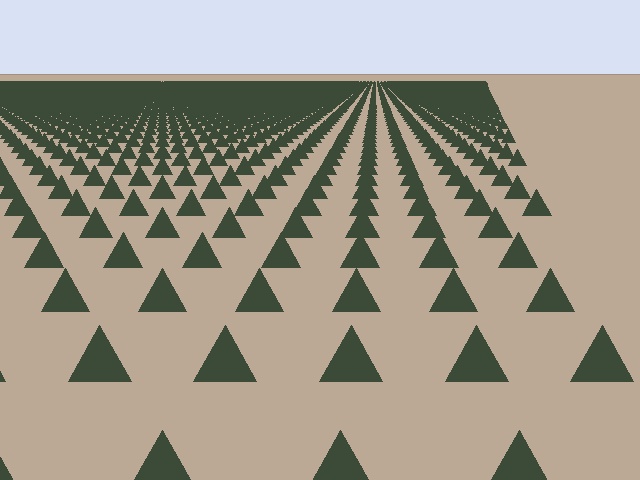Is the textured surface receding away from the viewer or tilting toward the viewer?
The surface is receding away from the viewer. Texture elements get smaller and denser toward the top.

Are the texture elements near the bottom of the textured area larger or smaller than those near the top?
Larger. Near the bottom, elements are closer to the viewer and appear at a bigger on-screen size.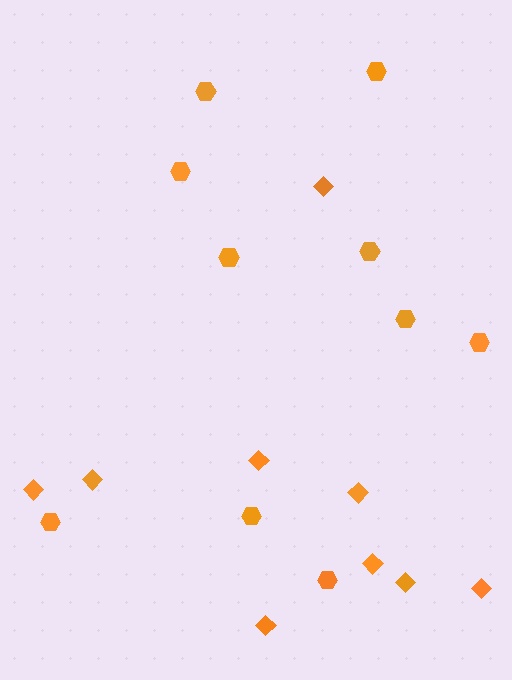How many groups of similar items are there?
There are 2 groups: one group of diamonds (9) and one group of hexagons (10).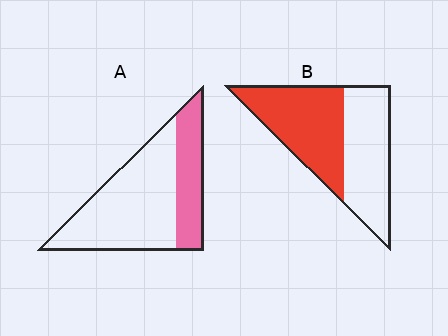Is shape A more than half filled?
No.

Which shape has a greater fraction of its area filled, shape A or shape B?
Shape B.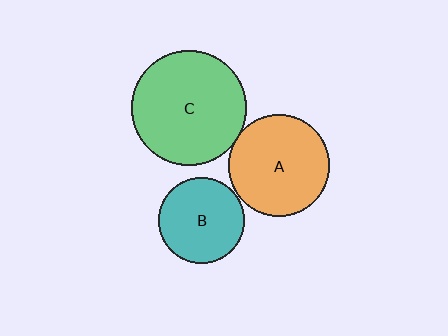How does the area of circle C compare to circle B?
Approximately 1.8 times.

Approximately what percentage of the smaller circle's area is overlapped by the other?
Approximately 5%.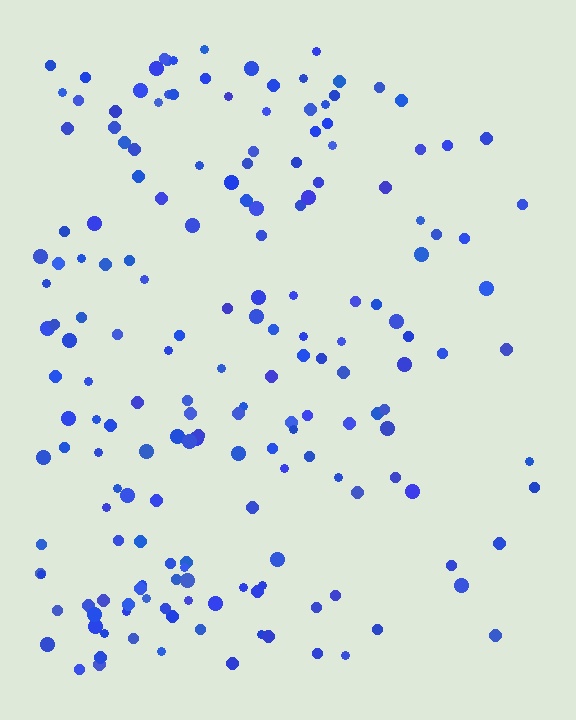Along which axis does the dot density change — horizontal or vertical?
Horizontal.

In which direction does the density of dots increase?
From right to left, with the left side densest.